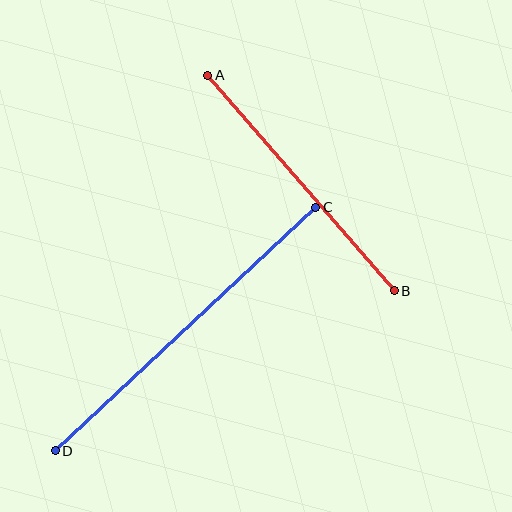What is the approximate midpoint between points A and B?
The midpoint is at approximately (301, 183) pixels.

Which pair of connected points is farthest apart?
Points C and D are farthest apart.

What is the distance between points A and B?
The distance is approximately 285 pixels.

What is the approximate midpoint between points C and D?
The midpoint is at approximately (186, 329) pixels.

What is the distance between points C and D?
The distance is approximately 357 pixels.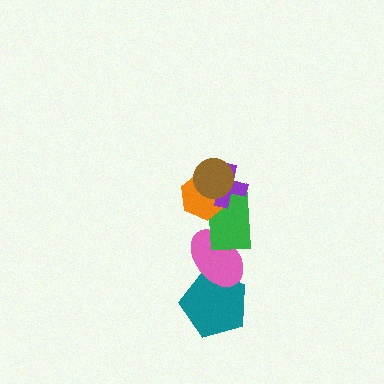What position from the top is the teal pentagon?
The teal pentagon is 6th from the top.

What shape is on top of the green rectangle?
The orange hexagon is on top of the green rectangle.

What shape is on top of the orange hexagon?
The purple cross is on top of the orange hexagon.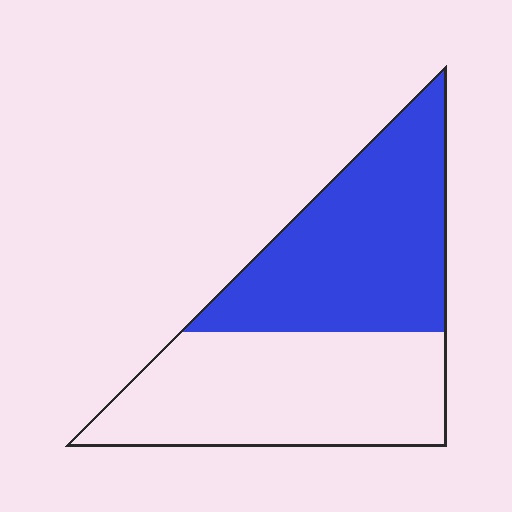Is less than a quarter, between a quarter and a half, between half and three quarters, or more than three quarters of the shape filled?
Between a quarter and a half.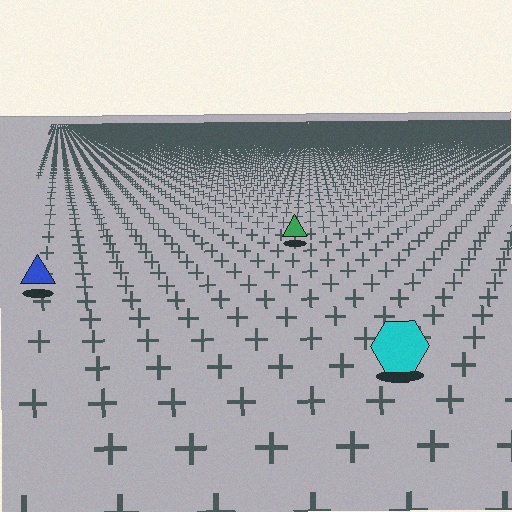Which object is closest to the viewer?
The cyan hexagon is closest. The texture marks near it are larger and more spread out.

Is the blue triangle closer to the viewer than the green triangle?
Yes. The blue triangle is closer — you can tell from the texture gradient: the ground texture is coarser near it.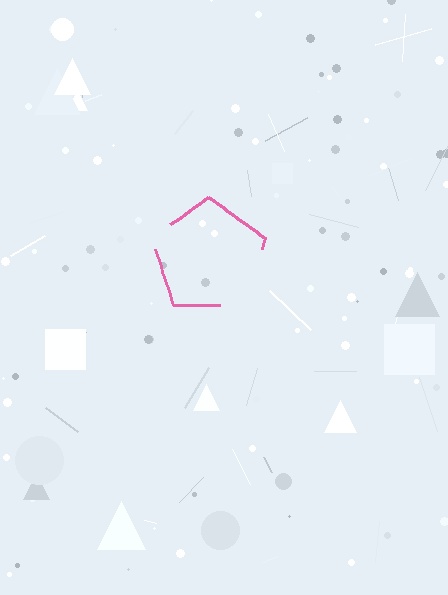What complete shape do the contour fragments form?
The contour fragments form a pentagon.